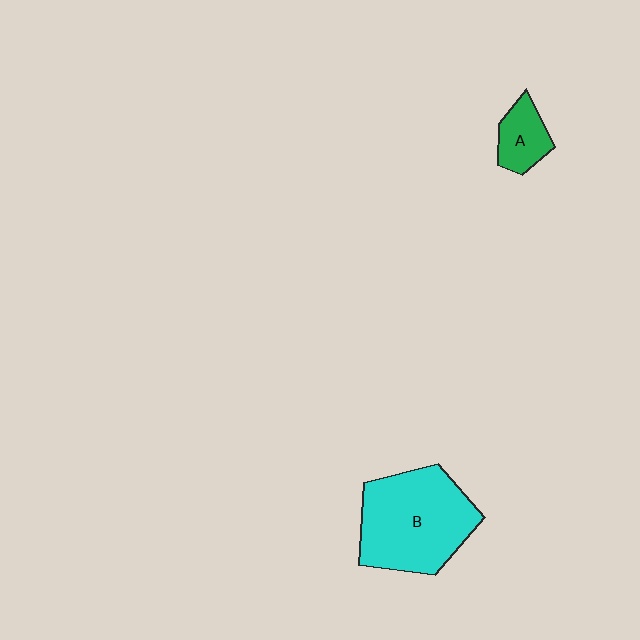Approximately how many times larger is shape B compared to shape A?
Approximately 3.3 times.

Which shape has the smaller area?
Shape A (green).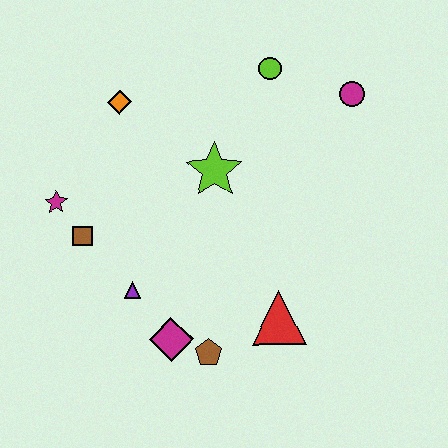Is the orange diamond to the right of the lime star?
No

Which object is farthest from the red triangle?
The orange diamond is farthest from the red triangle.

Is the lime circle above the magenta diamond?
Yes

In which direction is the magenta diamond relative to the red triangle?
The magenta diamond is to the left of the red triangle.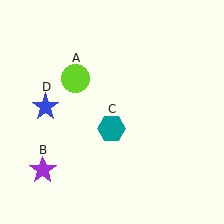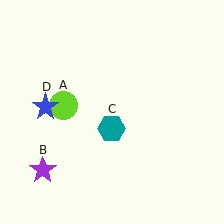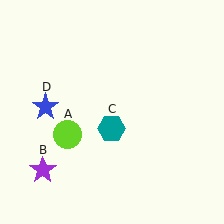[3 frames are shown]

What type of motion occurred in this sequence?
The lime circle (object A) rotated counterclockwise around the center of the scene.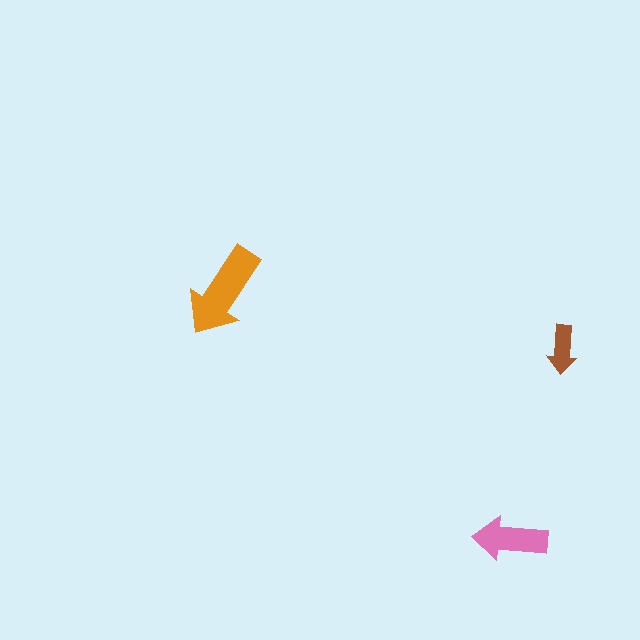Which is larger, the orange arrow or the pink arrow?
The orange one.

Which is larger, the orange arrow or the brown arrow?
The orange one.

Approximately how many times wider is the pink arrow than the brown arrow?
About 1.5 times wider.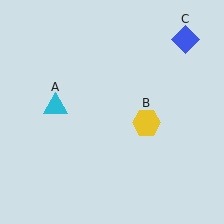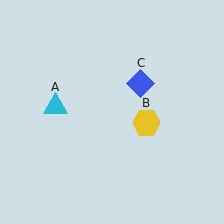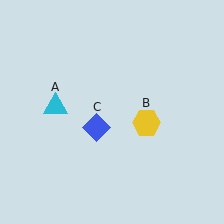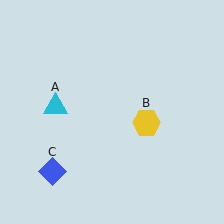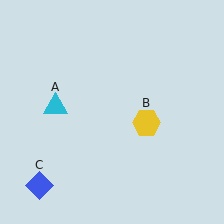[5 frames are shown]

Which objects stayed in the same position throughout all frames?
Cyan triangle (object A) and yellow hexagon (object B) remained stationary.